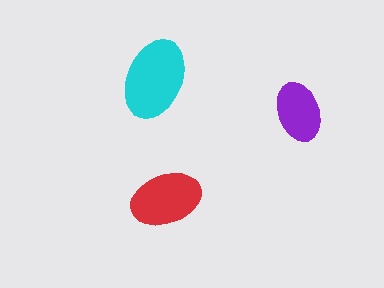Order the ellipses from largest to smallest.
the cyan one, the red one, the purple one.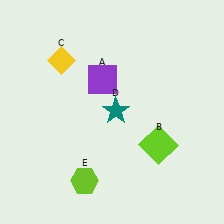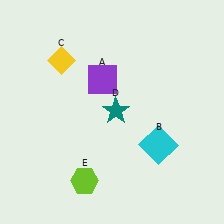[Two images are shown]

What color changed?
The square (B) changed from lime in Image 1 to cyan in Image 2.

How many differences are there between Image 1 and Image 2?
There is 1 difference between the two images.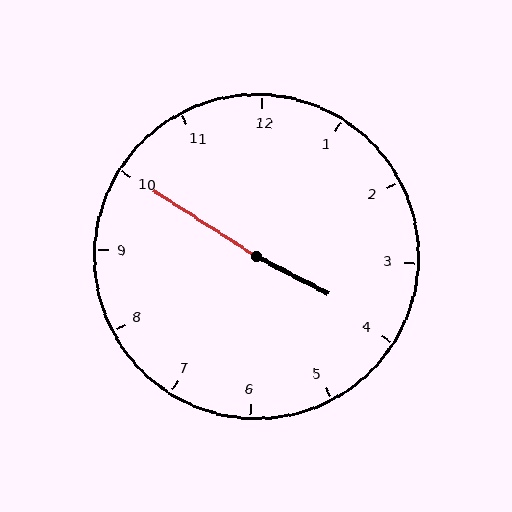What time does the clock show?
3:50.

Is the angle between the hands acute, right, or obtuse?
It is obtuse.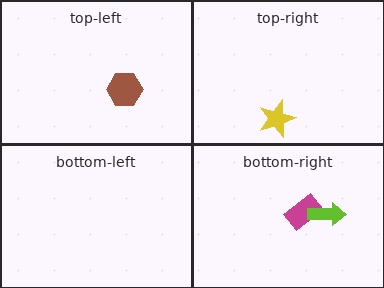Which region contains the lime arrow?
The bottom-right region.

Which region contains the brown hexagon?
The top-left region.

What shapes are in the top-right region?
The yellow star.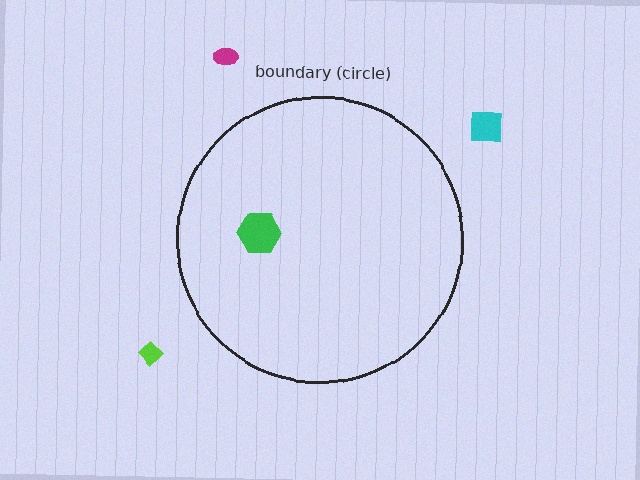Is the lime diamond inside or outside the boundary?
Outside.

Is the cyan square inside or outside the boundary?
Outside.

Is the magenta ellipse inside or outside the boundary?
Outside.